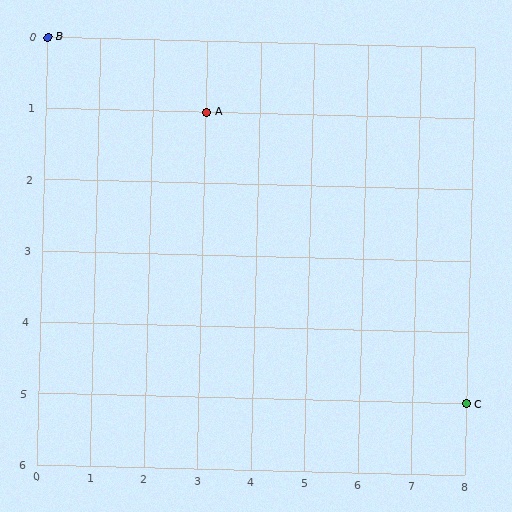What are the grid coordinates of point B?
Point B is at grid coordinates (0, 0).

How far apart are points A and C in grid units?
Points A and C are 5 columns and 4 rows apart (about 6.4 grid units diagonally).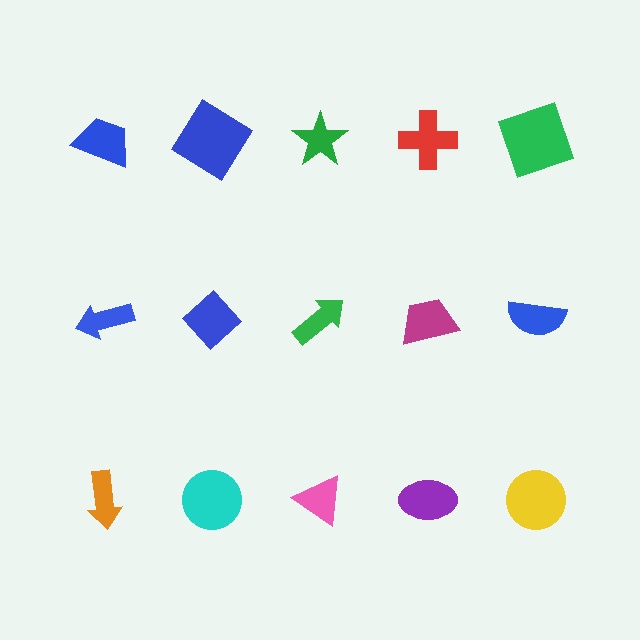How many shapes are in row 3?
5 shapes.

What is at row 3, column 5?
A yellow circle.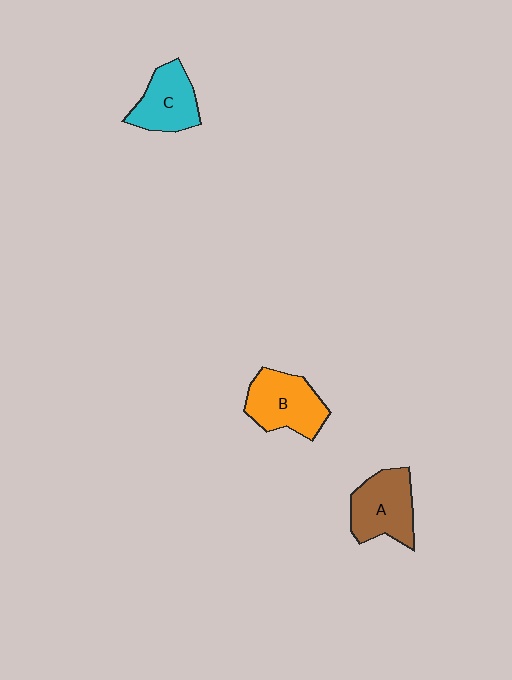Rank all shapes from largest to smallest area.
From largest to smallest: A (brown), B (orange), C (cyan).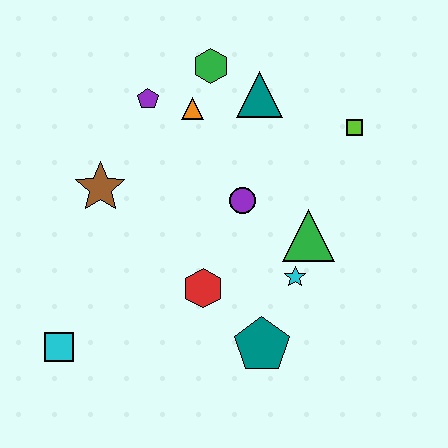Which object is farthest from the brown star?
The lime square is farthest from the brown star.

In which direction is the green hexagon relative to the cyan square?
The green hexagon is above the cyan square.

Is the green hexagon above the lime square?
Yes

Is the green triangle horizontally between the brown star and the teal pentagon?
No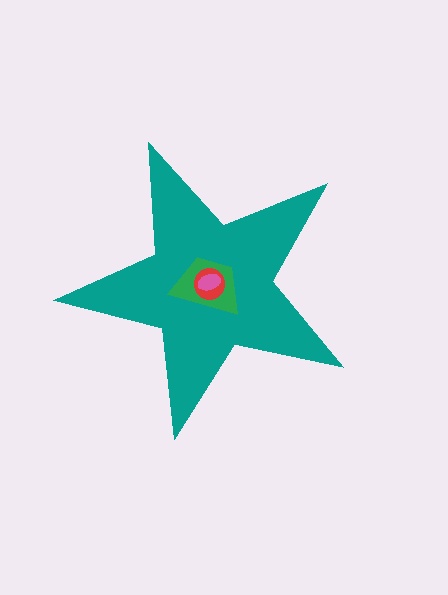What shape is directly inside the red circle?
The pink ellipse.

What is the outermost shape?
The teal star.